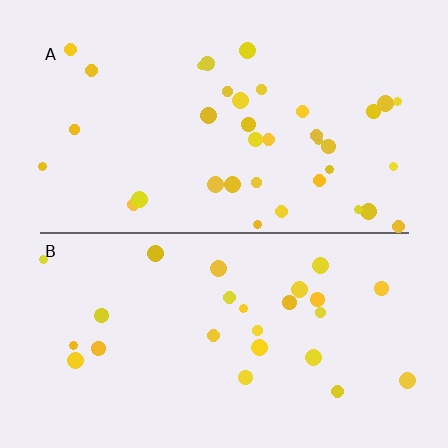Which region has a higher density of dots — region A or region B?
A (the top).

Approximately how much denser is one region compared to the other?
Approximately 1.4× — region A over region B.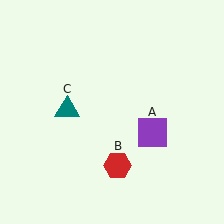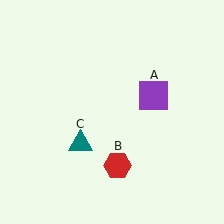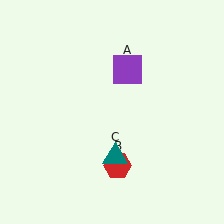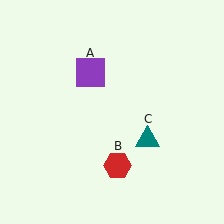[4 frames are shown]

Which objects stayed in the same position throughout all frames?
Red hexagon (object B) remained stationary.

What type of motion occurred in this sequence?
The purple square (object A), teal triangle (object C) rotated counterclockwise around the center of the scene.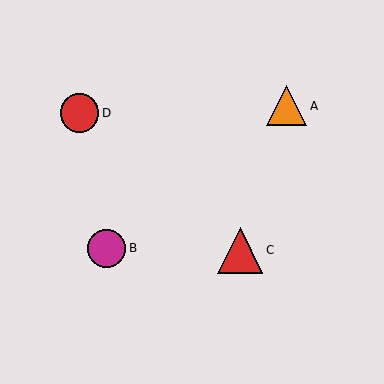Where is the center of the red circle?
The center of the red circle is at (80, 113).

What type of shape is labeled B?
Shape B is a magenta circle.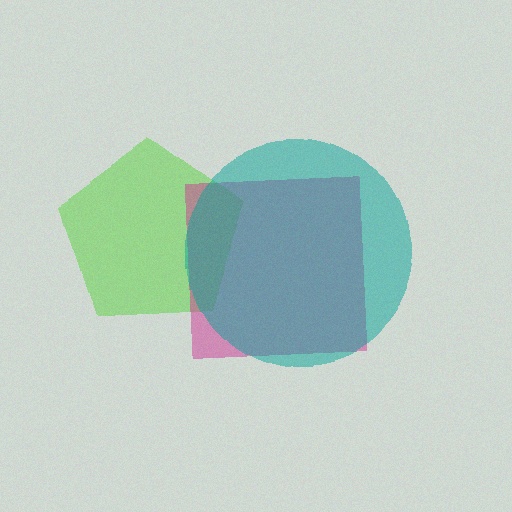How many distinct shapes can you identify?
There are 3 distinct shapes: a lime pentagon, a magenta square, a teal circle.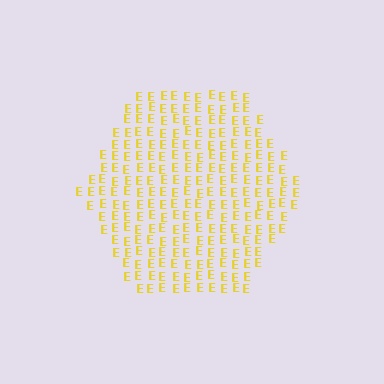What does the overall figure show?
The overall figure shows a hexagon.